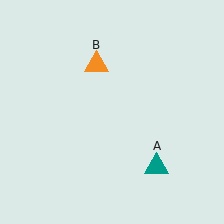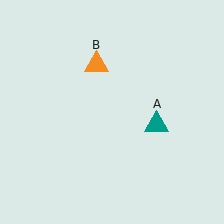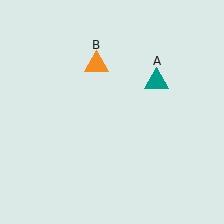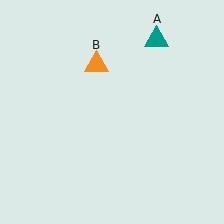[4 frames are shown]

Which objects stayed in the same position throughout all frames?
Orange triangle (object B) remained stationary.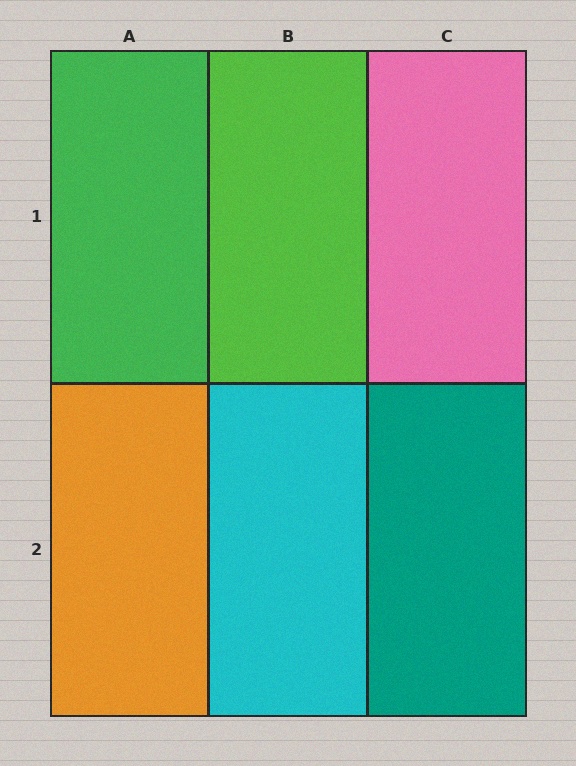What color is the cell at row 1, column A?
Green.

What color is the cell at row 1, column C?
Pink.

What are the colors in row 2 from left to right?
Orange, cyan, teal.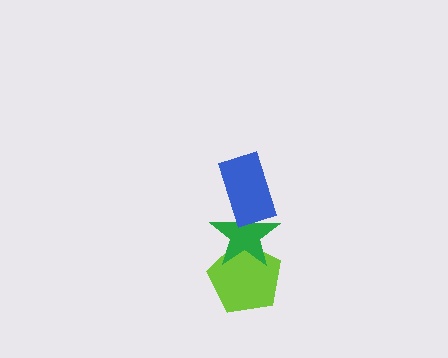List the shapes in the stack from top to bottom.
From top to bottom: the blue rectangle, the green star, the lime pentagon.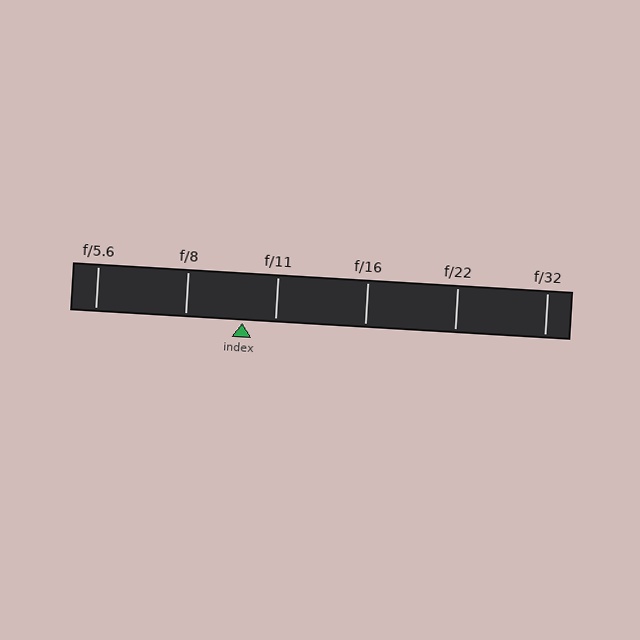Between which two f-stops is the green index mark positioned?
The index mark is between f/8 and f/11.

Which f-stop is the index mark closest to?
The index mark is closest to f/11.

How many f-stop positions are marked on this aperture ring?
There are 6 f-stop positions marked.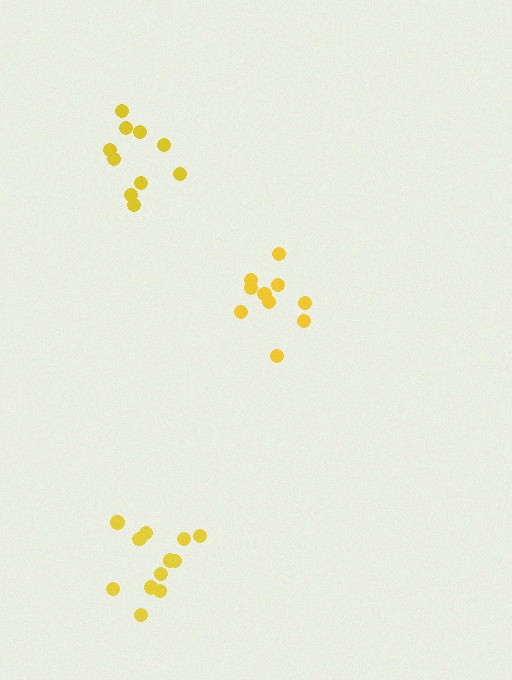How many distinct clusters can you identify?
There are 3 distinct clusters.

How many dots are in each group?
Group 1: 10 dots, Group 2: 12 dots, Group 3: 10 dots (32 total).